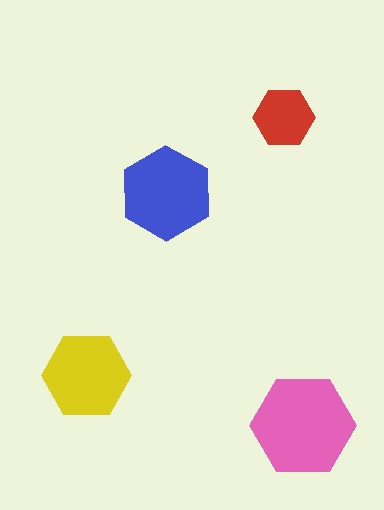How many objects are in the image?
There are 4 objects in the image.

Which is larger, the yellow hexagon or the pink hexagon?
The pink one.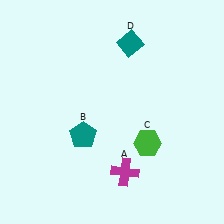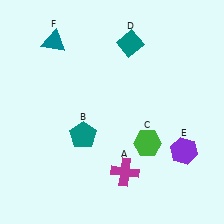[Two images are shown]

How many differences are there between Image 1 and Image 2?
There are 2 differences between the two images.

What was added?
A purple hexagon (E), a teal triangle (F) were added in Image 2.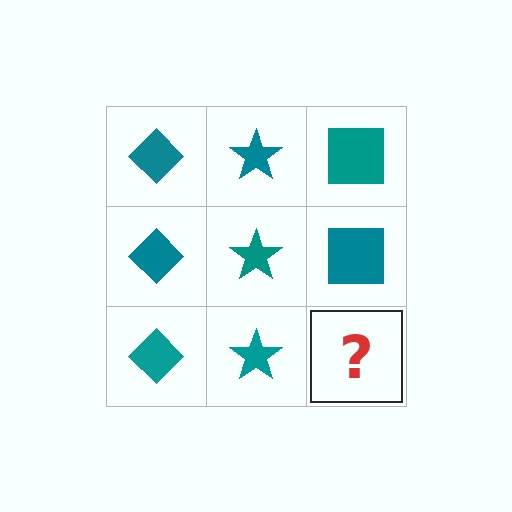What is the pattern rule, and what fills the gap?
The rule is that each column has a consistent shape. The gap should be filled with a teal square.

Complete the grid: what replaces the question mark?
The question mark should be replaced with a teal square.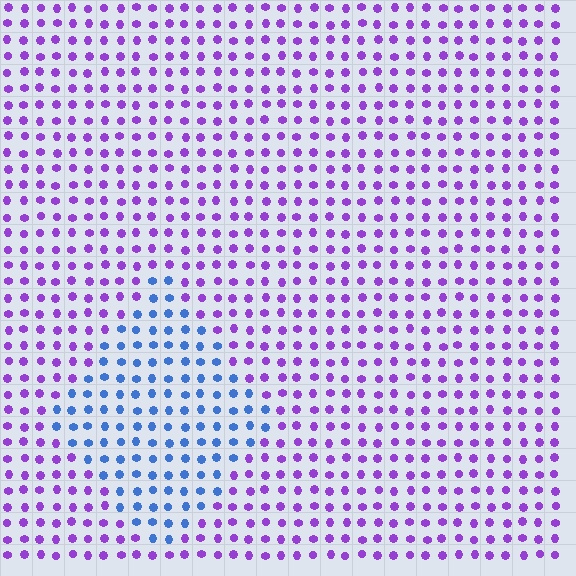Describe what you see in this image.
The image is filled with small purple elements in a uniform arrangement. A diamond-shaped region is visible where the elements are tinted to a slightly different hue, forming a subtle color boundary.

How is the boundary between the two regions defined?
The boundary is defined purely by a slight shift in hue (about 58 degrees). Spacing, size, and orientation are identical on both sides.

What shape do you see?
I see a diamond.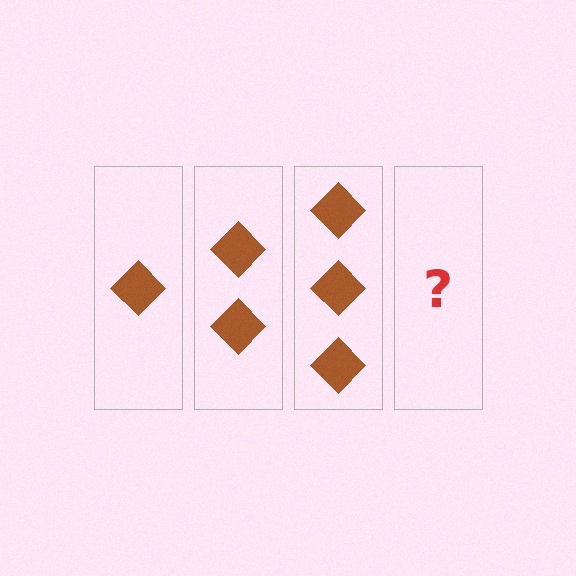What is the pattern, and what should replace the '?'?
The pattern is that each step adds one more diamond. The '?' should be 4 diamonds.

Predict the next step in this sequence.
The next step is 4 diamonds.